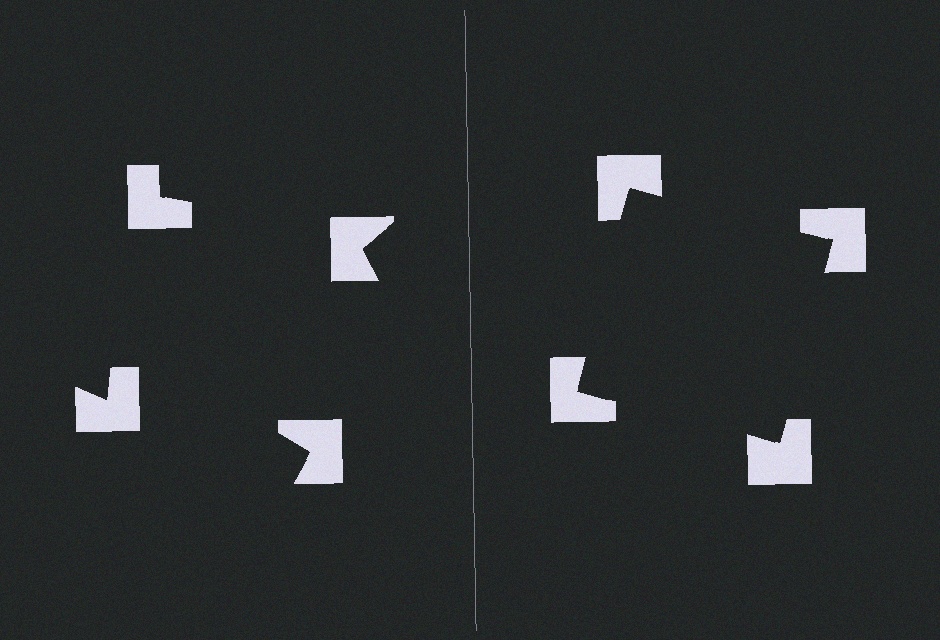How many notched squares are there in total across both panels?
8 — 4 on each side.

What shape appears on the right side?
An illusory square.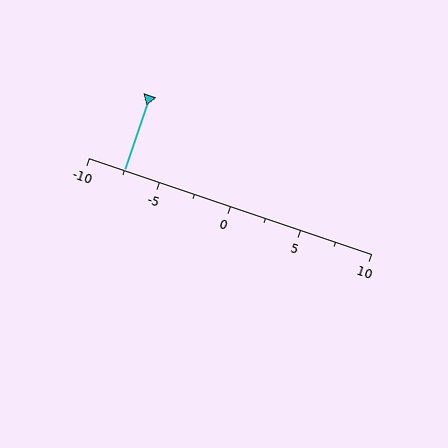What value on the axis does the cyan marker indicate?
The marker indicates approximately -7.5.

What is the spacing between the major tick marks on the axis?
The major ticks are spaced 5 apart.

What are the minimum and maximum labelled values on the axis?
The axis runs from -10 to 10.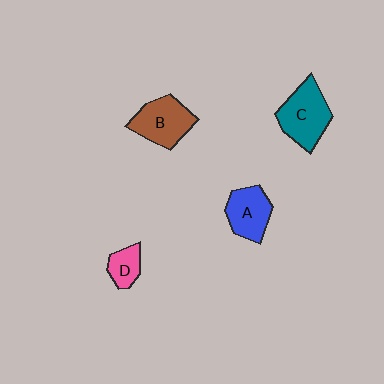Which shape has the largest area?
Shape C (teal).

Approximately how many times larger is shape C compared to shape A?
Approximately 1.3 times.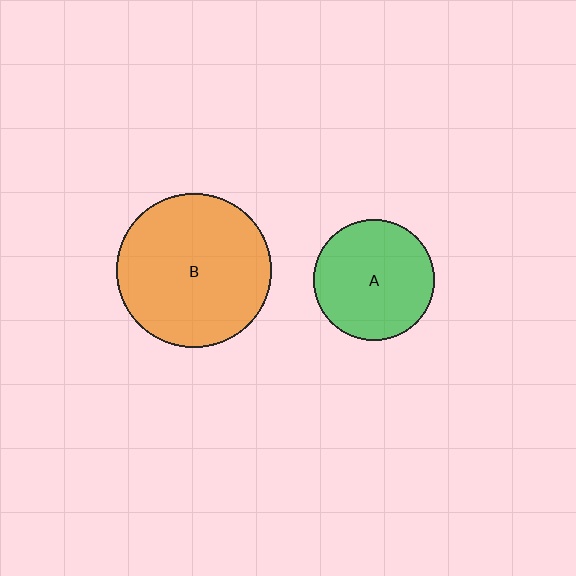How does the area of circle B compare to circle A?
Approximately 1.6 times.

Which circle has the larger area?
Circle B (orange).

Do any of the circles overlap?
No, none of the circles overlap.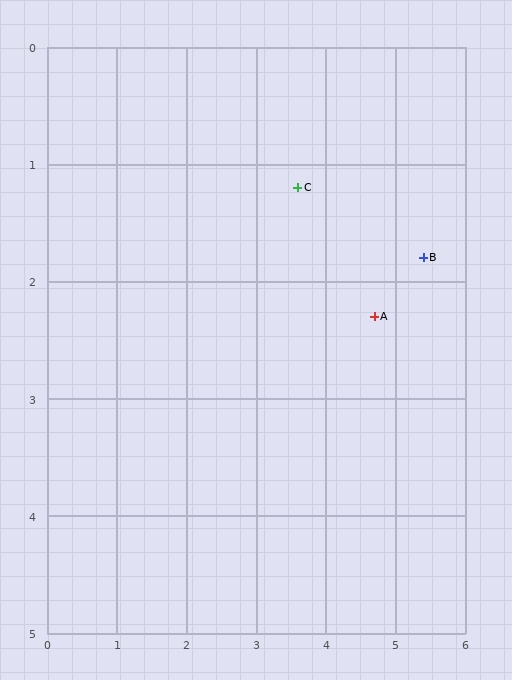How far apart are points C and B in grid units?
Points C and B are about 1.9 grid units apart.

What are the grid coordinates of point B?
Point B is at approximately (5.4, 1.8).